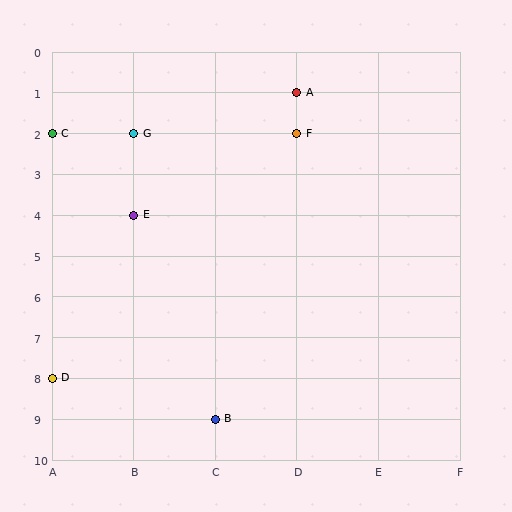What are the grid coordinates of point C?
Point C is at grid coordinates (A, 2).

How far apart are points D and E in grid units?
Points D and E are 1 column and 4 rows apart (about 4.1 grid units diagonally).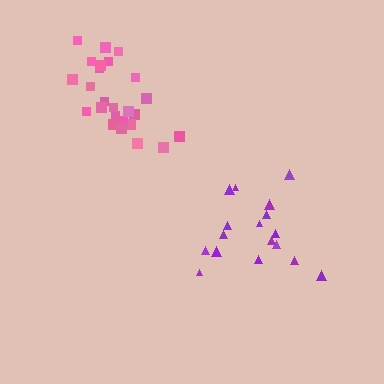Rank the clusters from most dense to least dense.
pink, purple.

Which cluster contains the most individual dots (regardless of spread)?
Pink (25).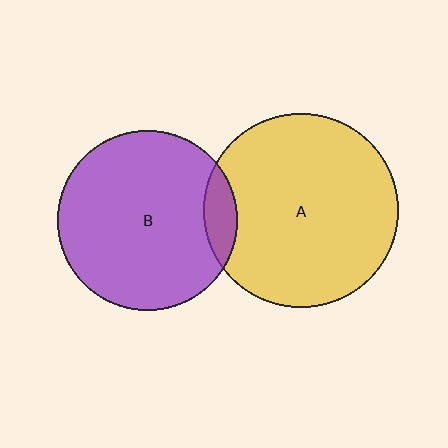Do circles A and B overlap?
Yes.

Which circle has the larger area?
Circle A (yellow).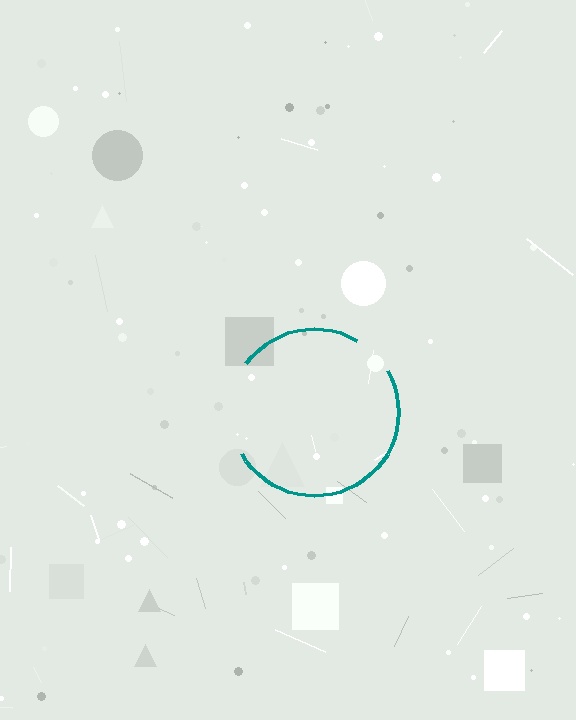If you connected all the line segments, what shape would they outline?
They would outline a circle.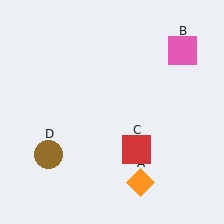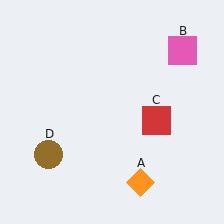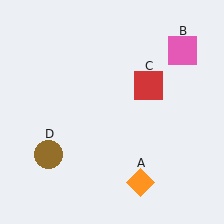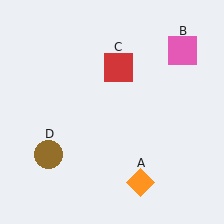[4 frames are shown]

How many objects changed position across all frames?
1 object changed position: red square (object C).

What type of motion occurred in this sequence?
The red square (object C) rotated counterclockwise around the center of the scene.